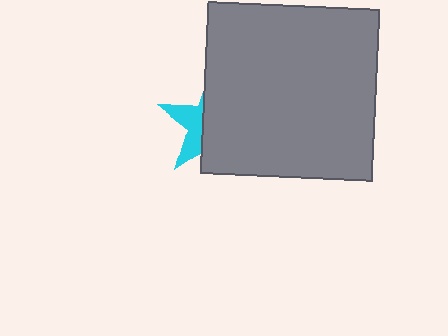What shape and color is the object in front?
The object in front is a gray square.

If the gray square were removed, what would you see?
You would see the complete cyan star.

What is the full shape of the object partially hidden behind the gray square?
The partially hidden object is a cyan star.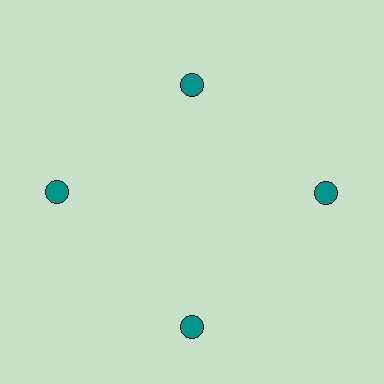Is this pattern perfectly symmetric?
No. The 4 teal circles are arranged in a ring, but one element near the 12 o'clock position is pulled inward toward the center, breaking the 4-fold rotational symmetry.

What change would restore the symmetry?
The symmetry would be restored by moving it outward, back onto the ring so that all 4 circles sit at equal angles and equal distance from the center.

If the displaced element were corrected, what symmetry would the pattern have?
It would have 4-fold rotational symmetry — the pattern would map onto itself every 90 degrees.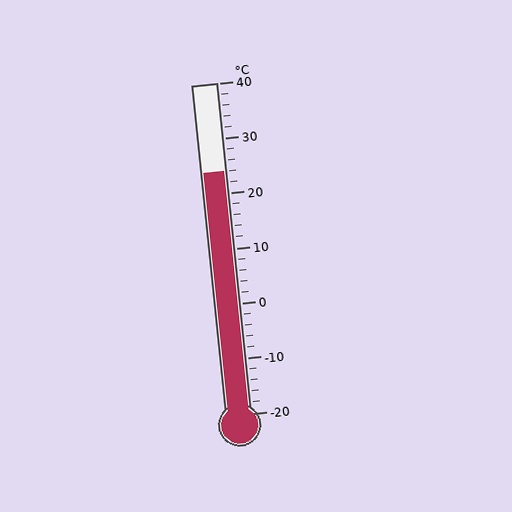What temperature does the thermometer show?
The thermometer shows approximately 24°C.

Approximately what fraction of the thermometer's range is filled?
The thermometer is filled to approximately 75% of its range.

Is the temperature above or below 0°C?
The temperature is above 0°C.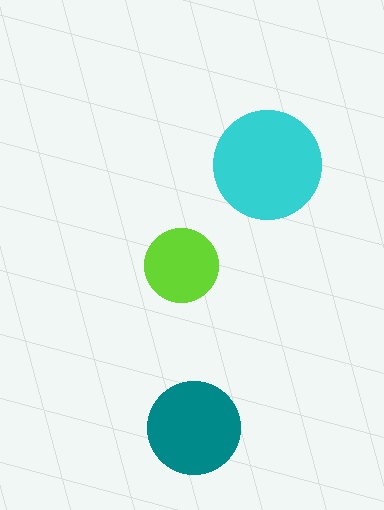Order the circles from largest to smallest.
the cyan one, the teal one, the lime one.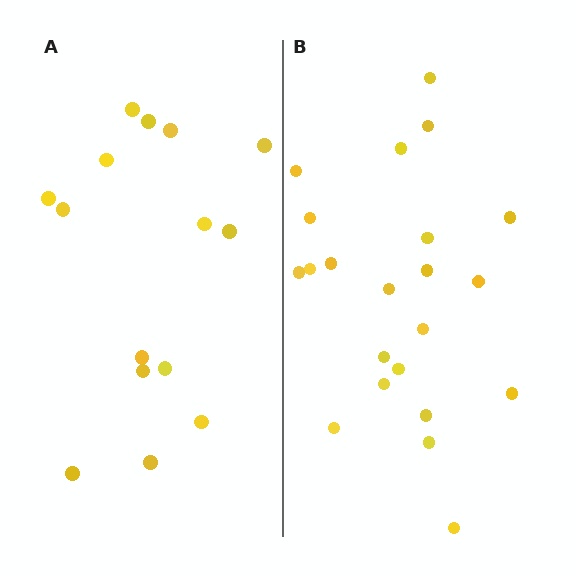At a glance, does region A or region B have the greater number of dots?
Region B (the right region) has more dots.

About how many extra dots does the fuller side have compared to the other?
Region B has roughly 8 or so more dots than region A.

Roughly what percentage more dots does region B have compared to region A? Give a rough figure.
About 45% more.